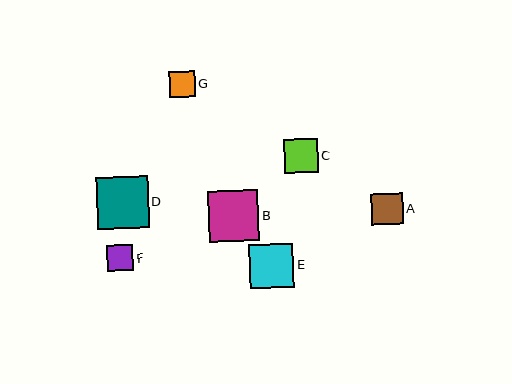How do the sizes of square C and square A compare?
Square C and square A are approximately the same size.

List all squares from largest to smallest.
From largest to smallest: D, B, E, C, A, F, G.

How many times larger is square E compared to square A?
Square E is approximately 1.4 times the size of square A.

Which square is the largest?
Square D is the largest with a size of approximately 51 pixels.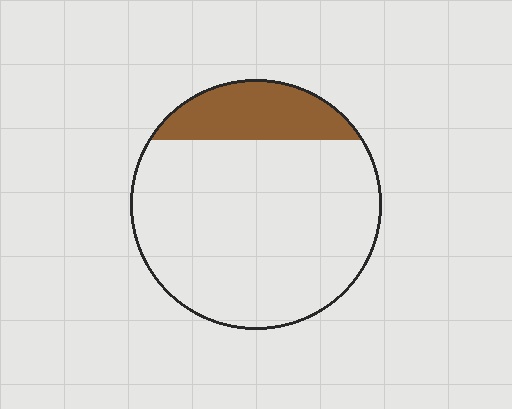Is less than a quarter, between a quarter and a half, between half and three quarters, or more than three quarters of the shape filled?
Less than a quarter.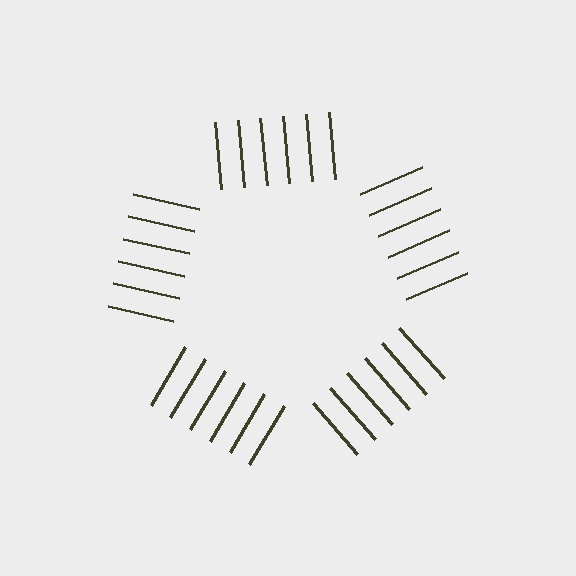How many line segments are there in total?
30 — 6 along each of the 5 edges.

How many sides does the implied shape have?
5 sides — the line-ends trace a pentagon.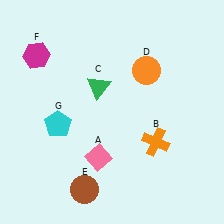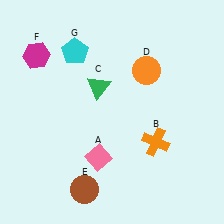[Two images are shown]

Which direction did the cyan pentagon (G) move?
The cyan pentagon (G) moved up.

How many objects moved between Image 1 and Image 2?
1 object moved between the two images.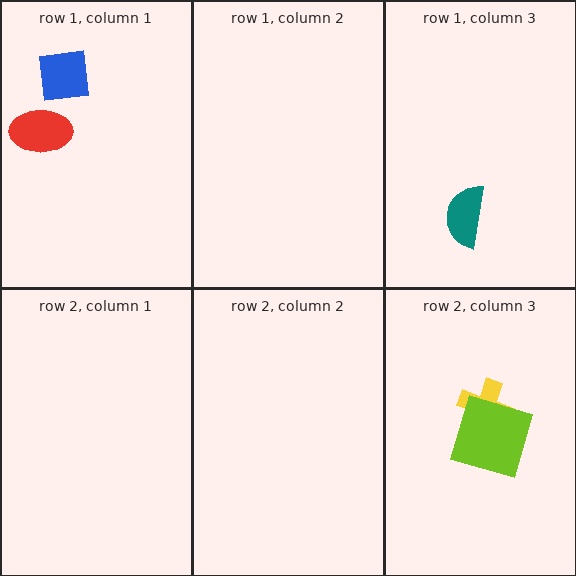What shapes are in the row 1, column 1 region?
The red ellipse, the blue square.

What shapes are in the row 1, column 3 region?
The teal semicircle.